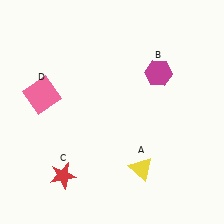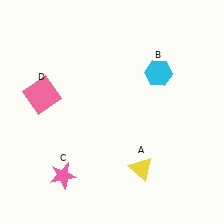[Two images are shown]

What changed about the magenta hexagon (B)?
In Image 1, B is magenta. In Image 2, it changed to cyan.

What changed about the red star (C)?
In Image 1, C is red. In Image 2, it changed to pink.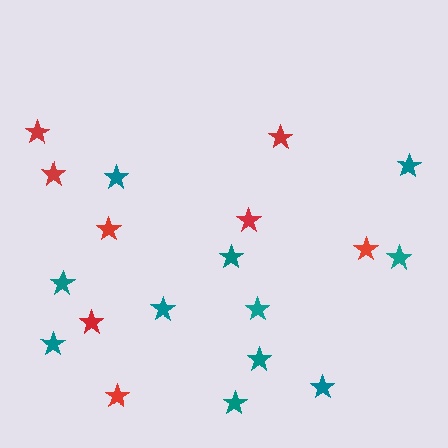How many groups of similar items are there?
There are 2 groups: one group of teal stars (11) and one group of red stars (8).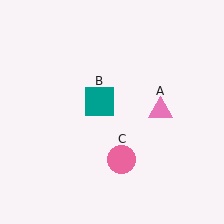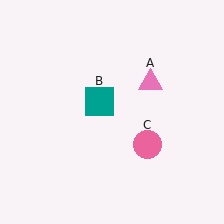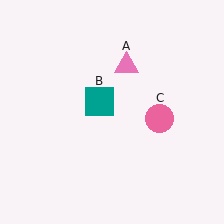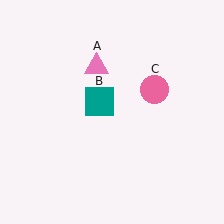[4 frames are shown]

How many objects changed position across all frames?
2 objects changed position: pink triangle (object A), pink circle (object C).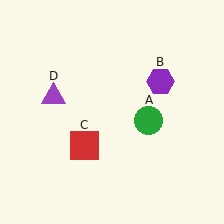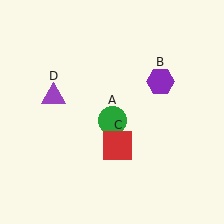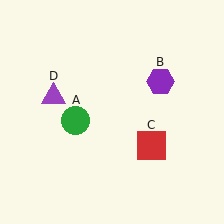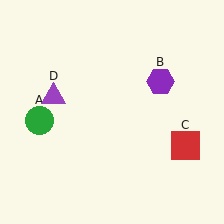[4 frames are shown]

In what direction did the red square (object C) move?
The red square (object C) moved right.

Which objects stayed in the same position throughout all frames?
Purple hexagon (object B) and purple triangle (object D) remained stationary.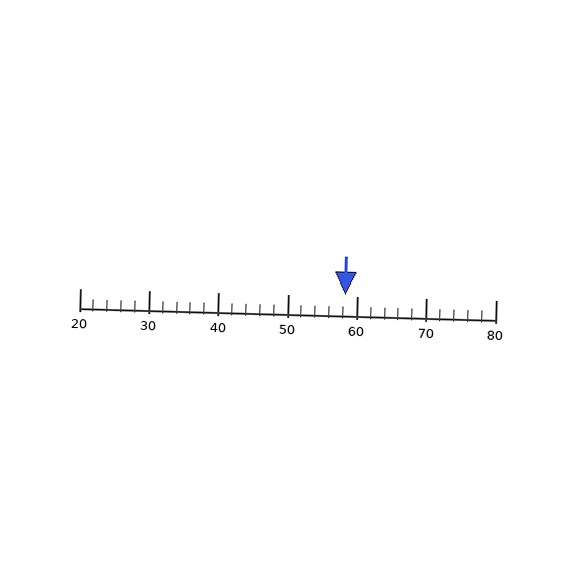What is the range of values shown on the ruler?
The ruler shows values from 20 to 80.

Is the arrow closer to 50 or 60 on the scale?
The arrow is closer to 60.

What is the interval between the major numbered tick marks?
The major tick marks are spaced 10 units apart.